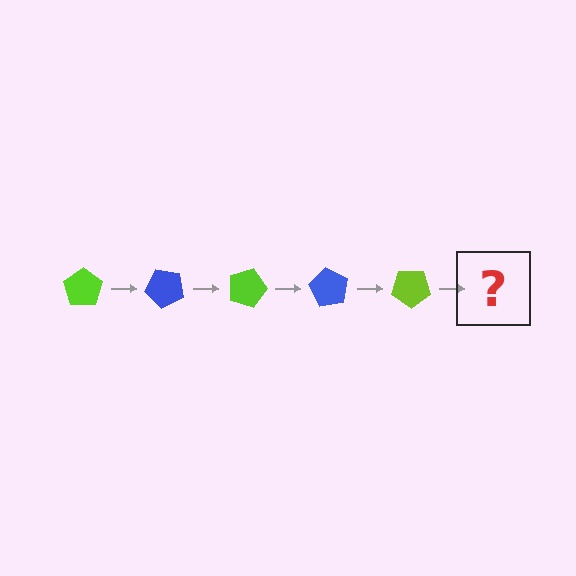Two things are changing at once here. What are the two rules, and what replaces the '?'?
The two rules are that it rotates 45 degrees each step and the color cycles through lime and blue. The '?' should be a blue pentagon, rotated 225 degrees from the start.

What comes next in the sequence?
The next element should be a blue pentagon, rotated 225 degrees from the start.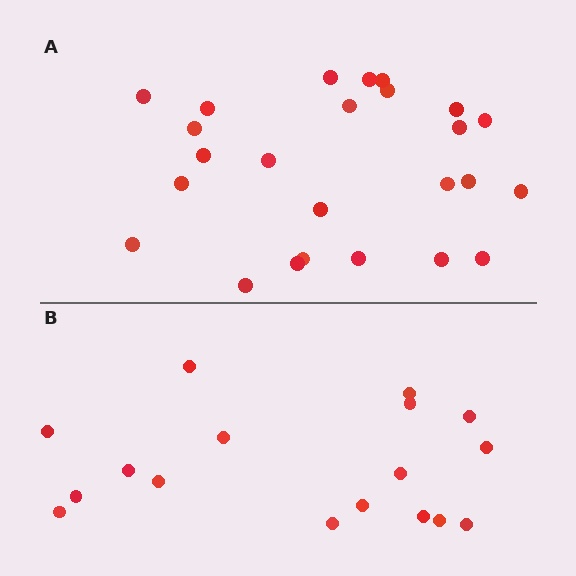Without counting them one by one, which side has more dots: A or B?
Region A (the top region) has more dots.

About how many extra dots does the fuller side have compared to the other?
Region A has roughly 8 or so more dots than region B.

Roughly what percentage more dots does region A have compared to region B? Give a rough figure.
About 45% more.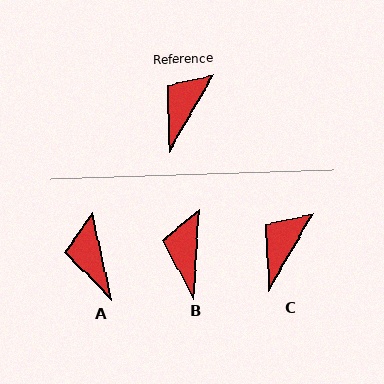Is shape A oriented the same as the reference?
No, it is off by about 42 degrees.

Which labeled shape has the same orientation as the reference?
C.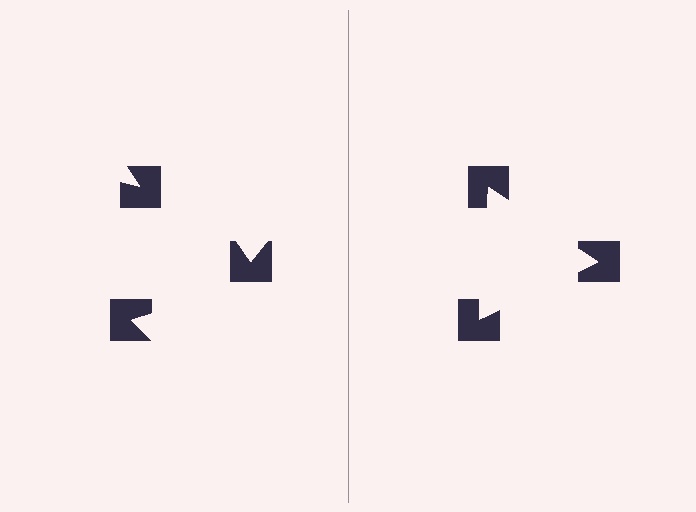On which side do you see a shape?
An illusory triangle appears on the right side. On the left side the wedge cuts are rotated, so no coherent shape forms.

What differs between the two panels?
The notched squares are positioned identically on both sides; only the wedge orientations differ. On the right they align to a triangle; on the left they are misaligned.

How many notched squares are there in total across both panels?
6 — 3 on each side.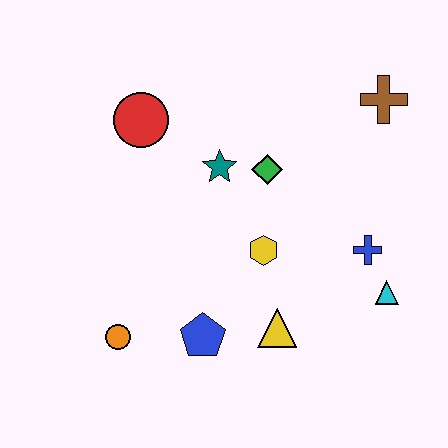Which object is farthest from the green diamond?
The orange circle is farthest from the green diamond.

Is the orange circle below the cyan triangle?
Yes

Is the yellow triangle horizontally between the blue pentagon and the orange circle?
No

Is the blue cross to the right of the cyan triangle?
No